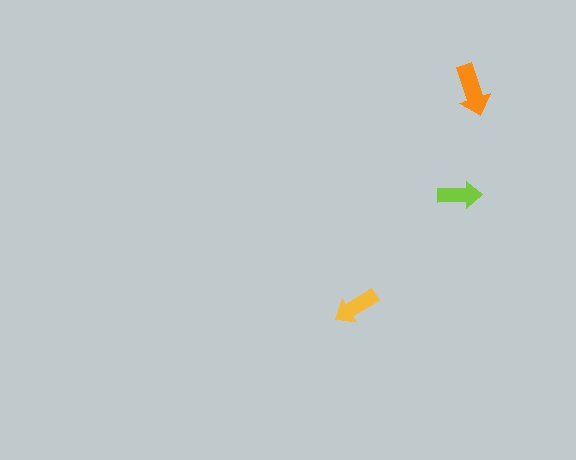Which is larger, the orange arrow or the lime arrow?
The orange one.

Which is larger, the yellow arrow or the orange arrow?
The orange one.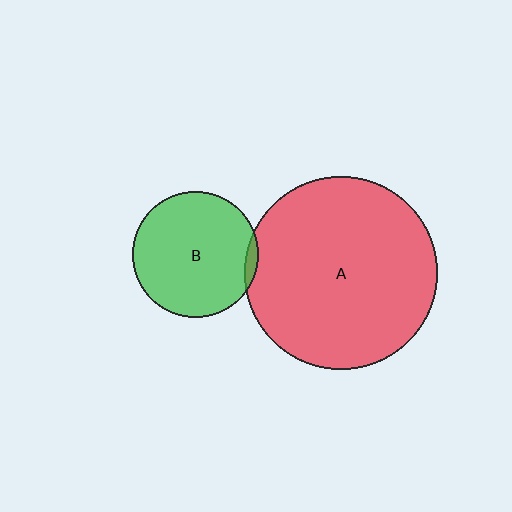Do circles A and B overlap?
Yes.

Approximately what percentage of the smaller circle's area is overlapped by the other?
Approximately 5%.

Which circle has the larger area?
Circle A (red).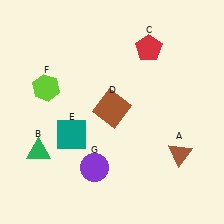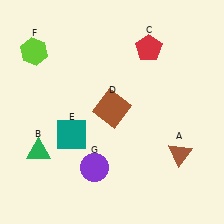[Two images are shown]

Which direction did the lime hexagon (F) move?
The lime hexagon (F) moved up.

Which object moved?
The lime hexagon (F) moved up.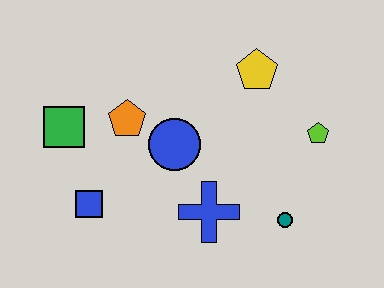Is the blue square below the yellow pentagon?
Yes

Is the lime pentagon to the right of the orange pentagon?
Yes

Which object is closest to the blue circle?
The orange pentagon is closest to the blue circle.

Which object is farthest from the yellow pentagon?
The blue square is farthest from the yellow pentagon.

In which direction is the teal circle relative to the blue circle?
The teal circle is to the right of the blue circle.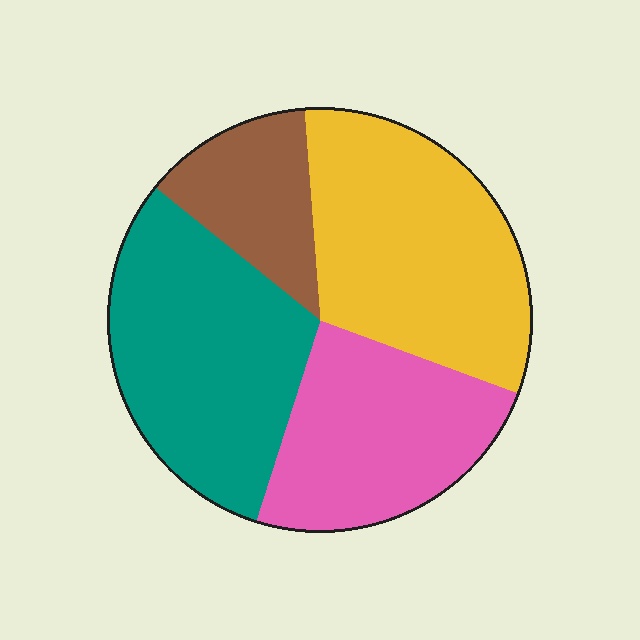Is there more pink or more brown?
Pink.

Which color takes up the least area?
Brown, at roughly 15%.